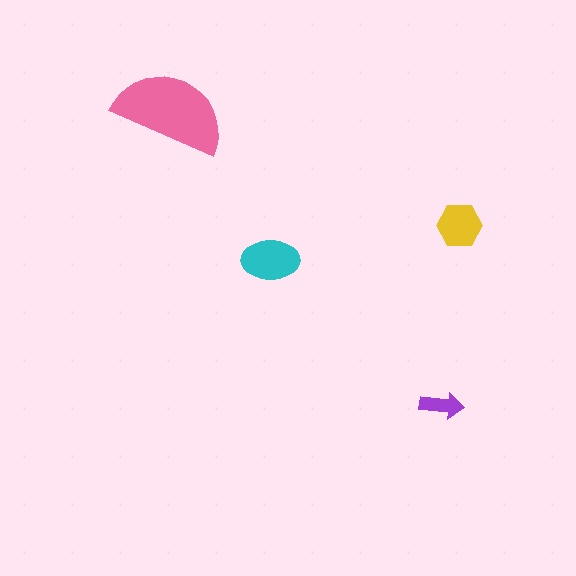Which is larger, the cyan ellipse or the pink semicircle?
The pink semicircle.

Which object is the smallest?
The purple arrow.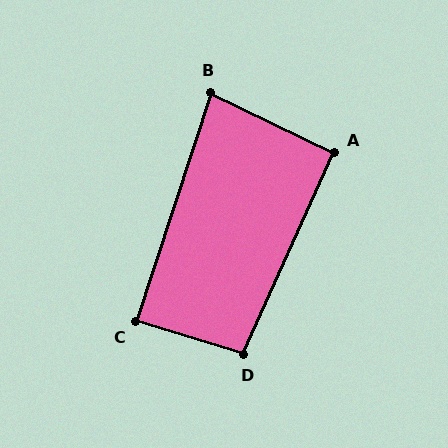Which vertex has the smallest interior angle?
B, at approximately 83 degrees.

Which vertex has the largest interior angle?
D, at approximately 97 degrees.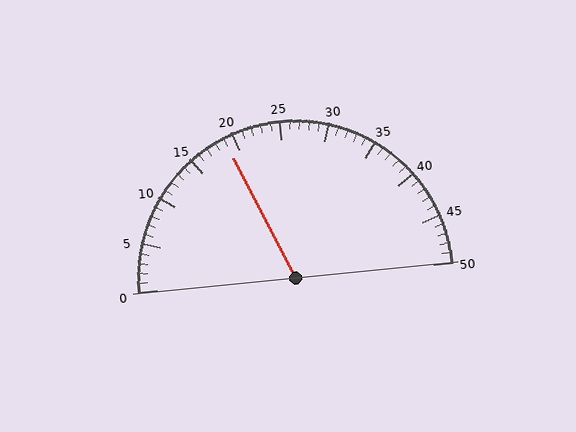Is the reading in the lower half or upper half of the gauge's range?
The reading is in the lower half of the range (0 to 50).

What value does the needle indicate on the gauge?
The needle indicates approximately 19.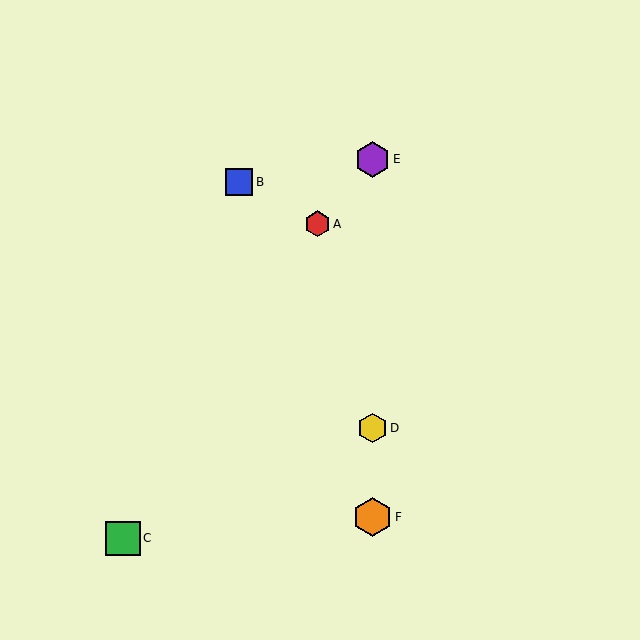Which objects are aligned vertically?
Objects D, E, F are aligned vertically.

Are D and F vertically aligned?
Yes, both are at x≈373.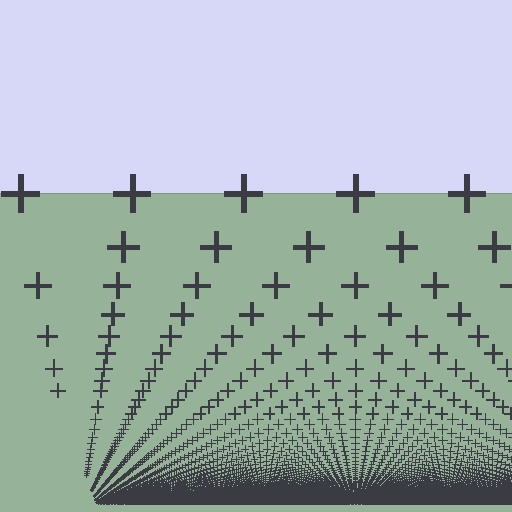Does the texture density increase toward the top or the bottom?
Density increases toward the bottom.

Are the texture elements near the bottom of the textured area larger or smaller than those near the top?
Smaller. The gradient is inverted — elements near the bottom are smaller and denser.